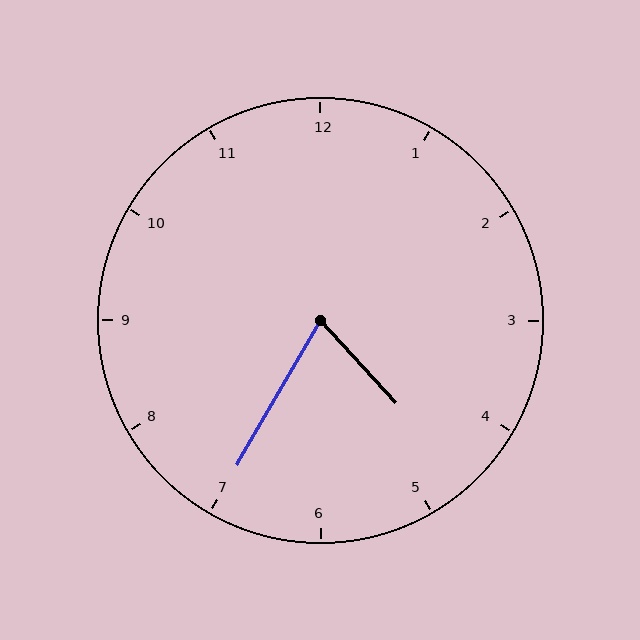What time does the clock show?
4:35.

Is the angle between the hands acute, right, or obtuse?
It is acute.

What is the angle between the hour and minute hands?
Approximately 72 degrees.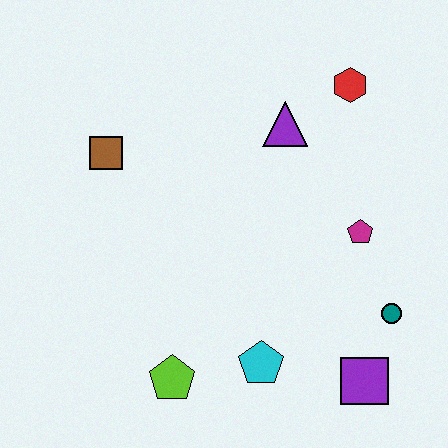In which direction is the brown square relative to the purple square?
The brown square is to the left of the purple square.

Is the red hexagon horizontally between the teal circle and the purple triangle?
Yes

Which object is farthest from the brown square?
The purple square is farthest from the brown square.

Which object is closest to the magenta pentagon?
The teal circle is closest to the magenta pentagon.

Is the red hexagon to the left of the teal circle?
Yes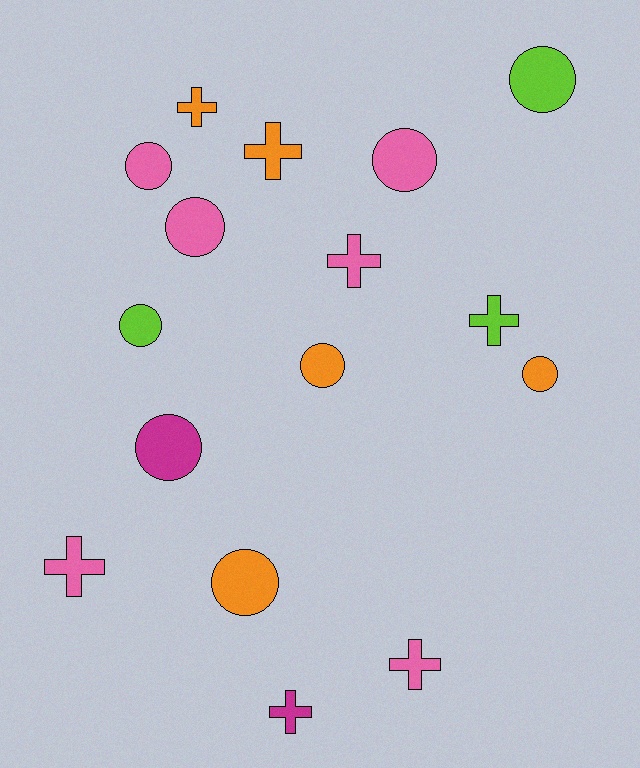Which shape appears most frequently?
Circle, with 9 objects.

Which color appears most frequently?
Pink, with 6 objects.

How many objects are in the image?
There are 16 objects.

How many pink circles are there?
There are 3 pink circles.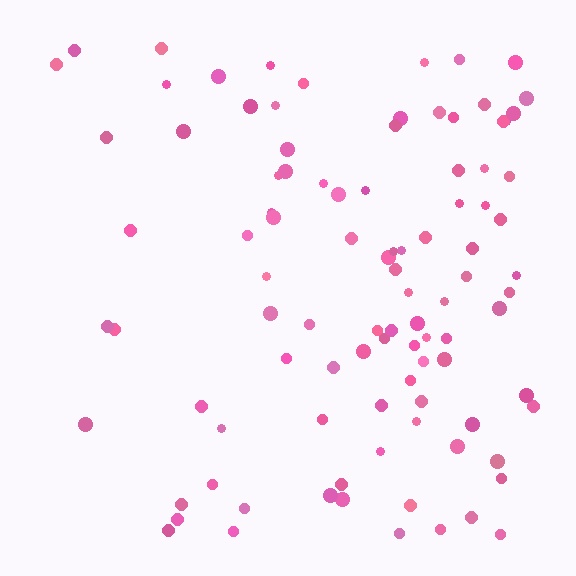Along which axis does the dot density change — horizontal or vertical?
Horizontal.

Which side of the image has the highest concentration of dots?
The right.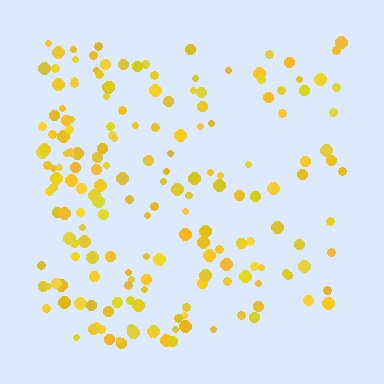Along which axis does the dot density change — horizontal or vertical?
Horizontal.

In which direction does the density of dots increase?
From right to left, with the left side densest.